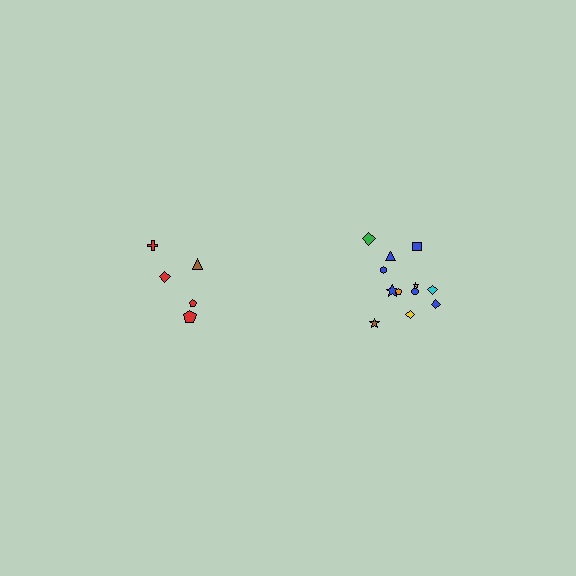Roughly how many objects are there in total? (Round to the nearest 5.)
Roughly 15 objects in total.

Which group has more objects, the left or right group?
The right group.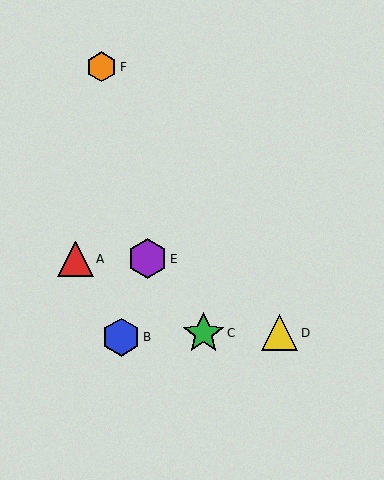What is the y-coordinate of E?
Object E is at y≈259.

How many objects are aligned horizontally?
2 objects (A, E) are aligned horizontally.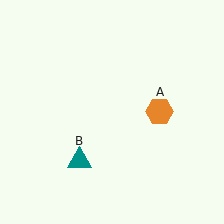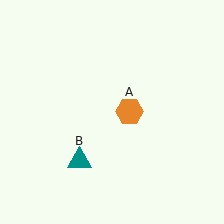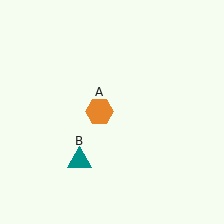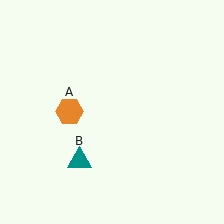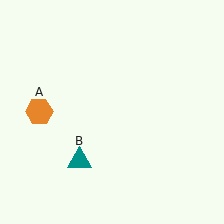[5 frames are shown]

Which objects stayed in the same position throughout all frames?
Teal triangle (object B) remained stationary.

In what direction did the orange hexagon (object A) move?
The orange hexagon (object A) moved left.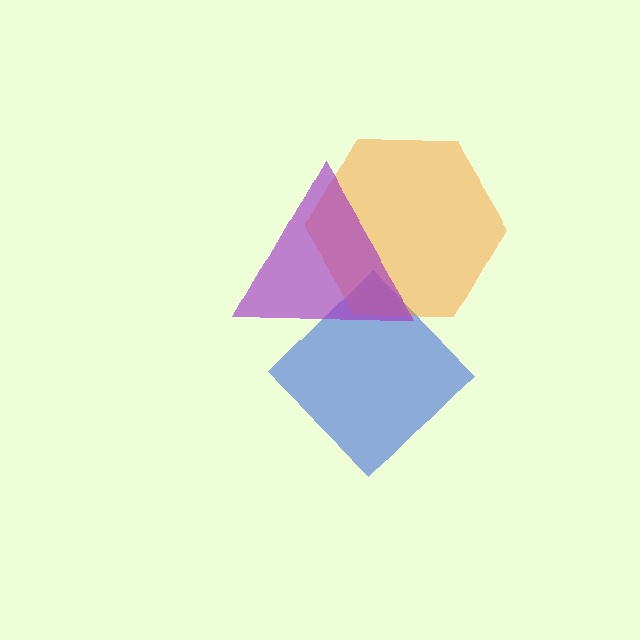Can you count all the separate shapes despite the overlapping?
Yes, there are 3 separate shapes.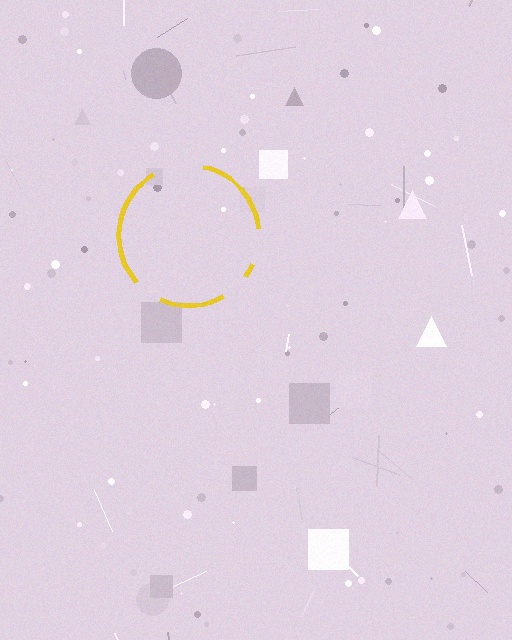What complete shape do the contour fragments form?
The contour fragments form a circle.